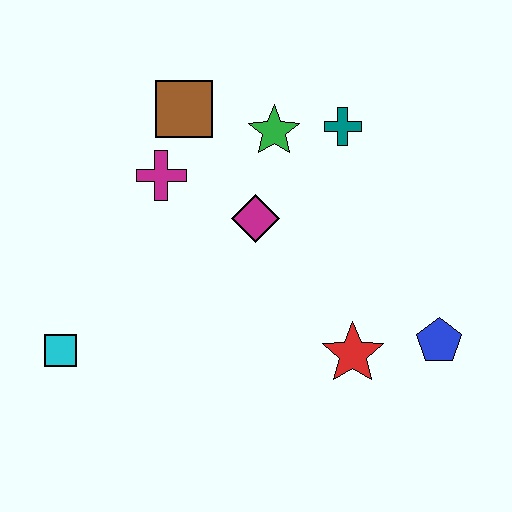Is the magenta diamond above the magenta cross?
No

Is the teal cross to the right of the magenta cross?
Yes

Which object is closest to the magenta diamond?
The green star is closest to the magenta diamond.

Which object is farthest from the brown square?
The blue pentagon is farthest from the brown square.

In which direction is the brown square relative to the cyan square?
The brown square is above the cyan square.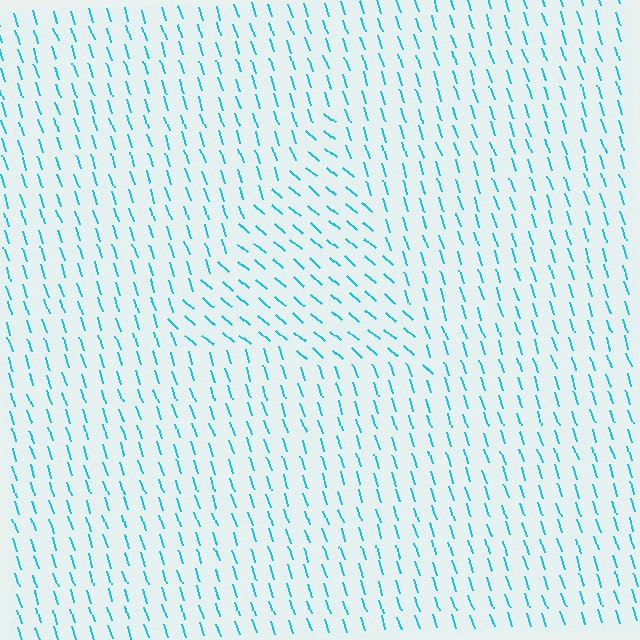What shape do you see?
I see a triangle.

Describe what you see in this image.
The image is filled with small cyan line segments. A triangle region in the image has lines oriented differently from the surrounding lines, creating a visible texture boundary.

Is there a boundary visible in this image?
Yes, there is a texture boundary formed by a change in line orientation.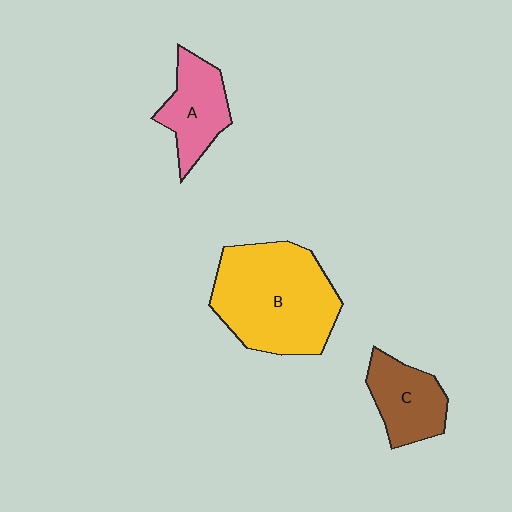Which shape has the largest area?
Shape B (yellow).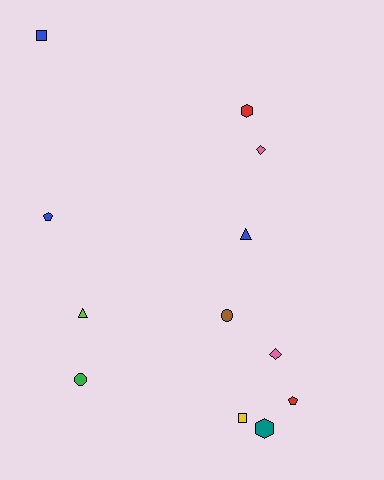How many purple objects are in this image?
There are no purple objects.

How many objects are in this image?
There are 12 objects.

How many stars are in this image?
There are no stars.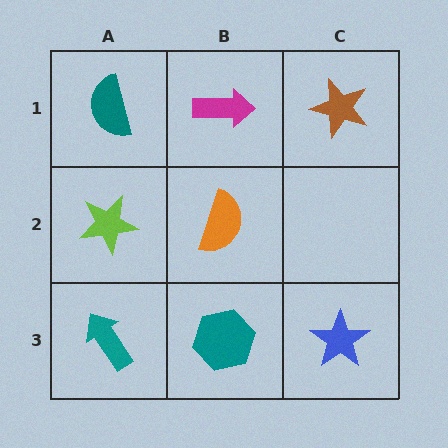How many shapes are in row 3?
3 shapes.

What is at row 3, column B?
A teal hexagon.